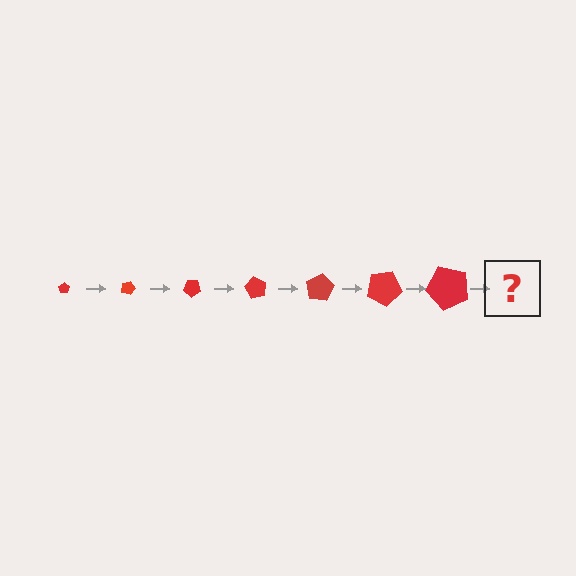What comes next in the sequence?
The next element should be a pentagon, larger than the previous one and rotated 140 degrees from the start.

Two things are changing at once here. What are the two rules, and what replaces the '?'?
The two rules are that the pentagon grows larger each step and it rotates 20 degrees each step. The '?' should be a pentagon, larger than the previous one and rotated 140 degrees from the start.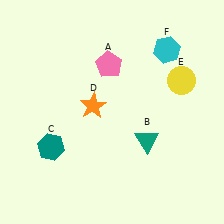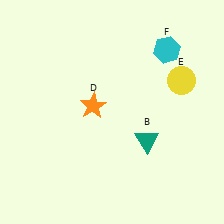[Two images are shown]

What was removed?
The teal hexagon (C), the pink pentagon (A) were removed in Image 2.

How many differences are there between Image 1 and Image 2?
There are 2 differences between the two images.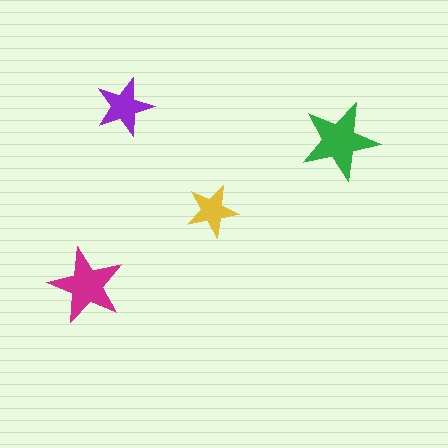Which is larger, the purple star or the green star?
The green one.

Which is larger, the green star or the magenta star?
The green one.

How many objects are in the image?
There are 4 objects in the image.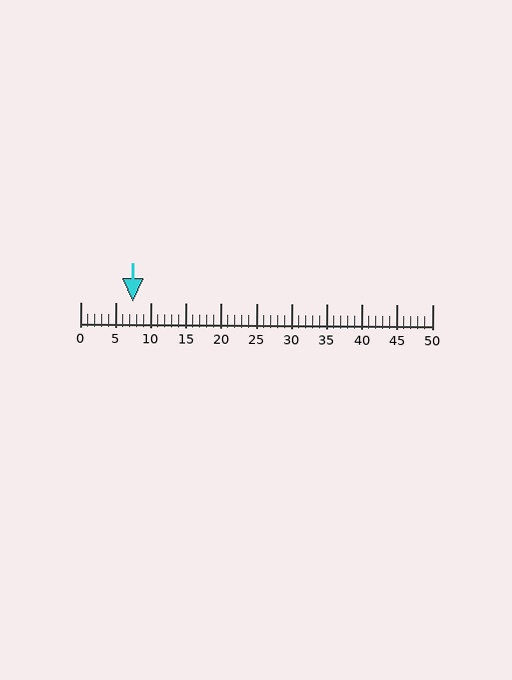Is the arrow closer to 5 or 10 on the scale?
The arrow is closer to 10.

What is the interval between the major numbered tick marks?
The major tick marks are spaced 5 units apart.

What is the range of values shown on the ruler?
The ruler shows values from 0 to 50.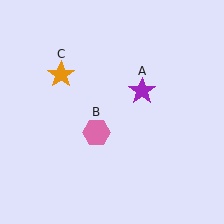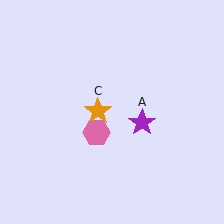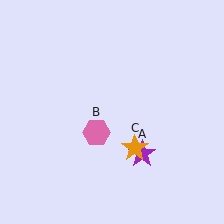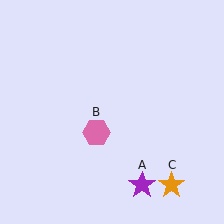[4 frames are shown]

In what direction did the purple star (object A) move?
The purple star (object A) moved down.